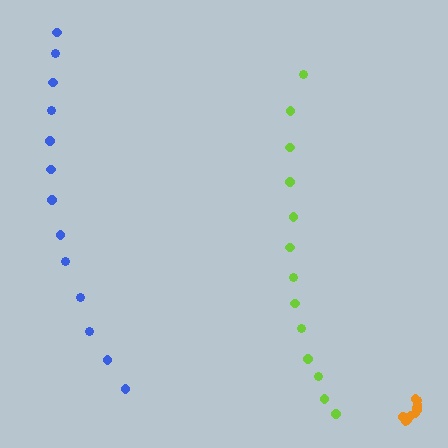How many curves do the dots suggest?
There are 3 distinct paths.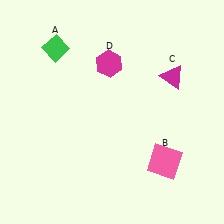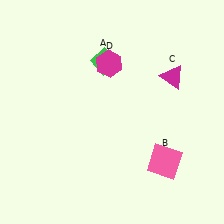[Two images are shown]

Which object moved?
The green diamond (A) moved right.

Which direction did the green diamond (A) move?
The green diamond (A) moved right.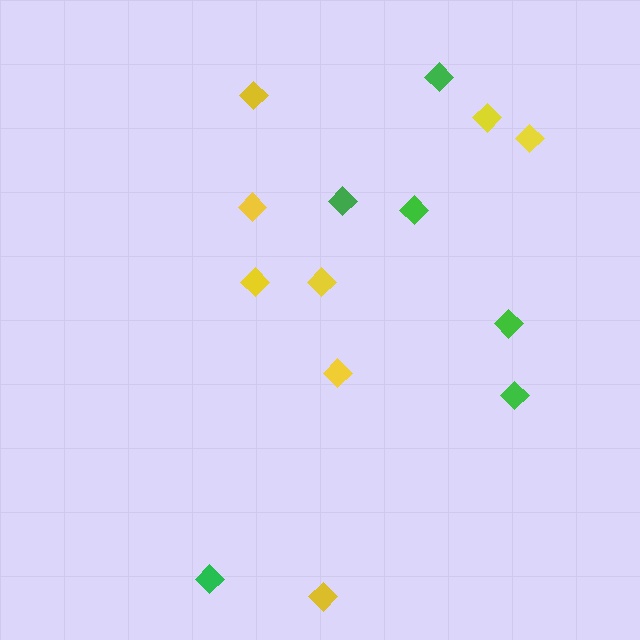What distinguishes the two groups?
There are 2 groups: one group of green diamonds (6) and one group of yellow diamonds (8).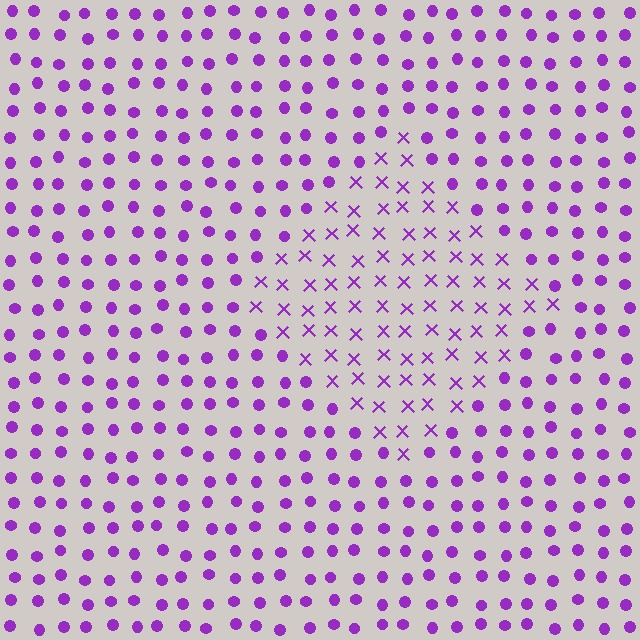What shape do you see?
I see a diamond.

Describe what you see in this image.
The image is filled with small purple elements arranged in a uniform grid. A diamond-shaped region contains X marks, while the surrounding area contains circles. The boundary is defined purely by the change in element shape.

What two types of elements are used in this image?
The image uses X marks inside the diamond region and circles outside it.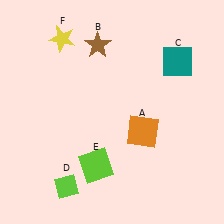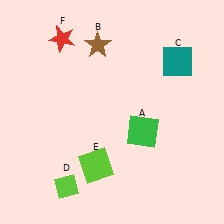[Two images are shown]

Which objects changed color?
A changed from orange to green. F changed from yellow to red.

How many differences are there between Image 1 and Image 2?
There are 2 differences between the two images.